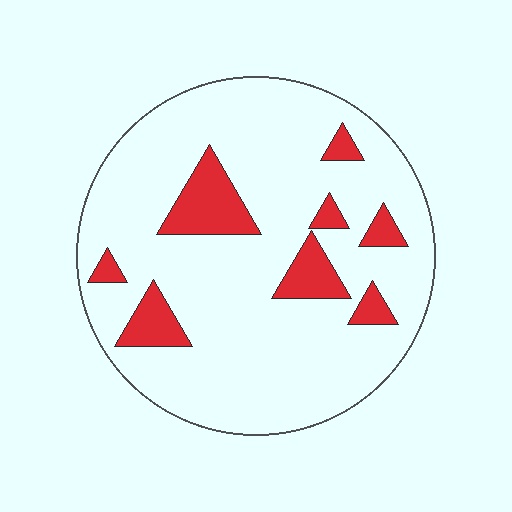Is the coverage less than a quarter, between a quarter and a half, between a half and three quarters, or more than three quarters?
Less than a quarter.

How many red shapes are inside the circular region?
8.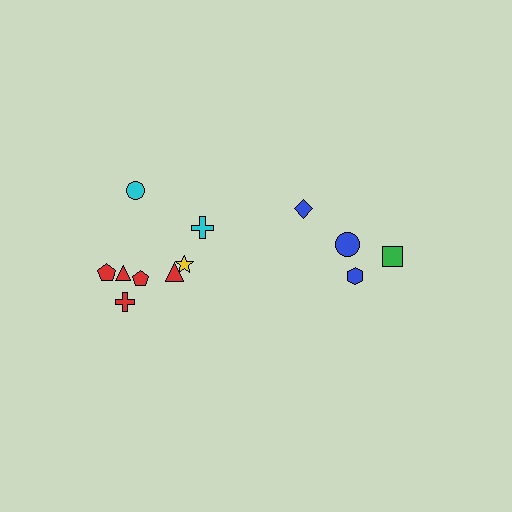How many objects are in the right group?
There are 4 objects.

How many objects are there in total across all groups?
There are 12 objects.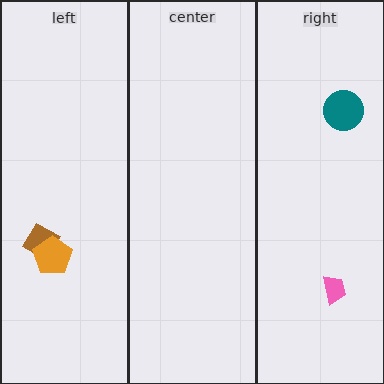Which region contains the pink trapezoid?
The right region.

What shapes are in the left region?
The brown diamond, the orange pentagon.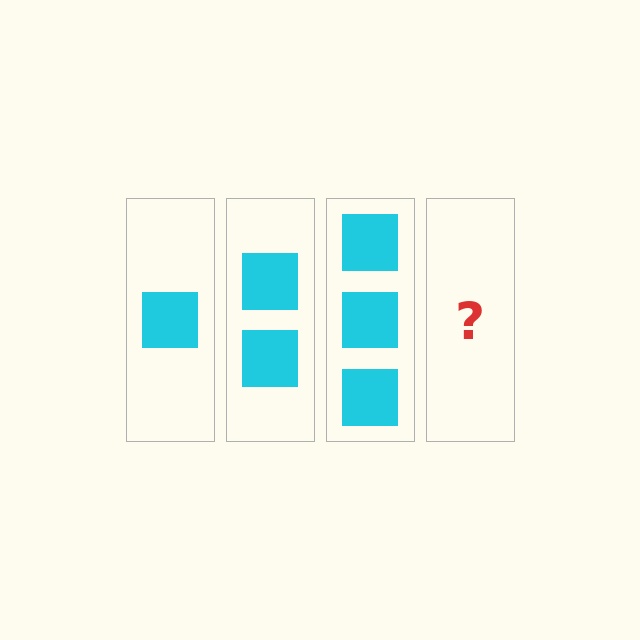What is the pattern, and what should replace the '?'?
The pattern is that each step adds one more square. The '?' should be 4 squares.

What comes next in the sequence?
The next element should be 4 squares.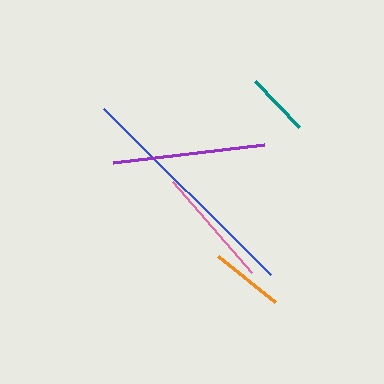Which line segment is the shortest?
The teal line is the shortest at approximately 64 pixels.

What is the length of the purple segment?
The purple segment is approximately 152 pixels long.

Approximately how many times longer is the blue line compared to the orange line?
The blue line is approximately 3.2 times the length of the orange line.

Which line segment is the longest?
The blue line is the longest at approximately 236 pixels.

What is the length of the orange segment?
The orange segment is approximately 73 pixels long.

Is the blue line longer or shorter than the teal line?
The blue line is longer than the teal line.